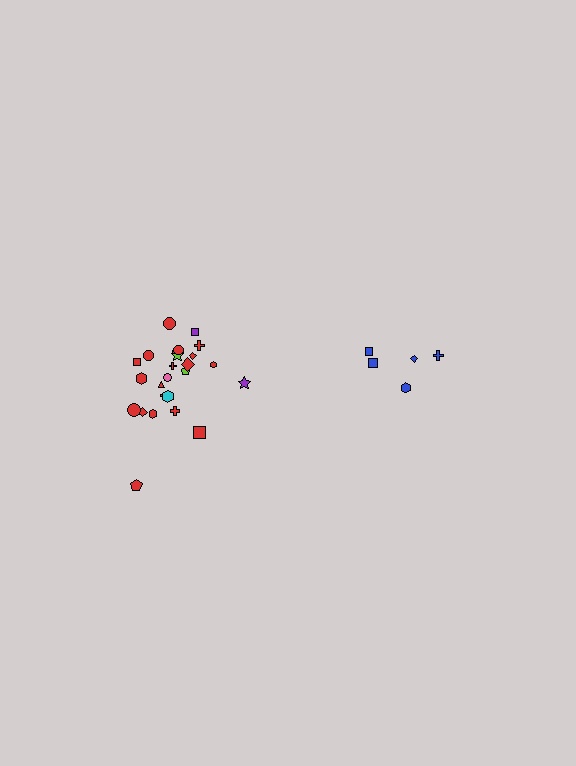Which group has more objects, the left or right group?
The left group.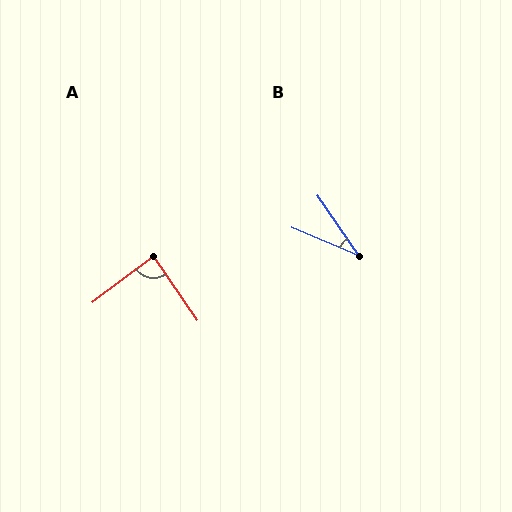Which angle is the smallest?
B, at approximately 33 degrees.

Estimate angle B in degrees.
Approximately 33 degrees.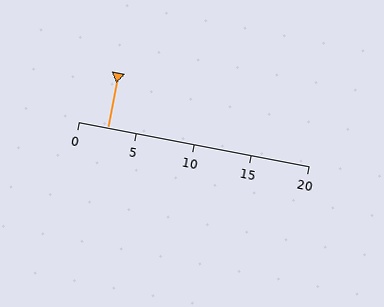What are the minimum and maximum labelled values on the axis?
The axis runs from 0 to 20.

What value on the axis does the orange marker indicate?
The marker indicates approximately 2.5.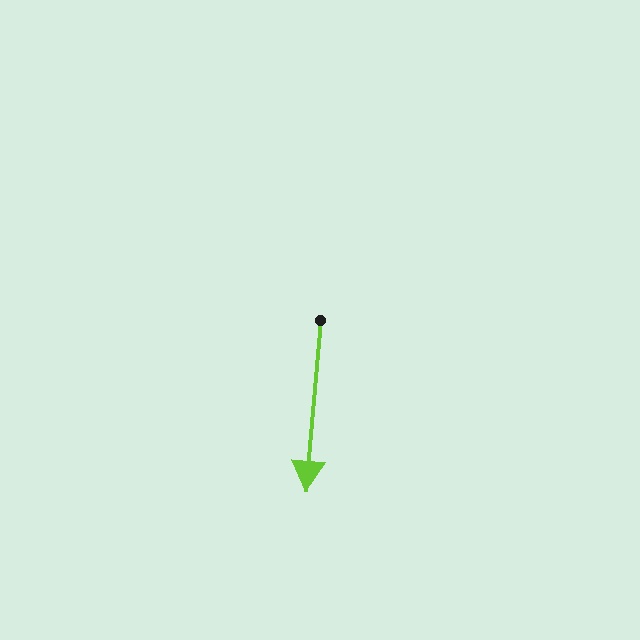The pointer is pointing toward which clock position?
Roughly 6 o'clock.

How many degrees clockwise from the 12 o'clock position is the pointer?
Approximately 185 degrees.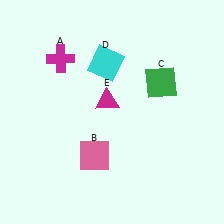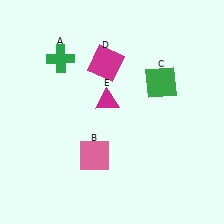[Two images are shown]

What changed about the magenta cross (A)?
In Image 1, A is magenta. In Image 2, it changed to green.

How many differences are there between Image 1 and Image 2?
There are 2 differences between the two images.